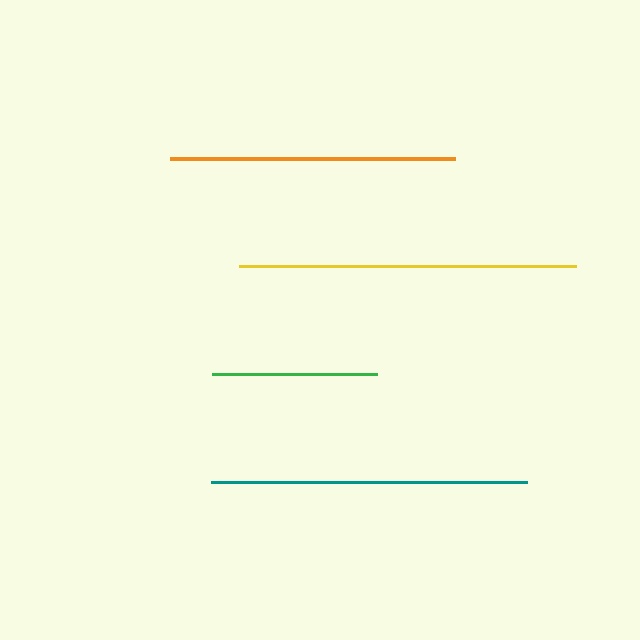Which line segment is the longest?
The yellow line is the longest at approximately 337 pixels.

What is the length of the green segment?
The green segment is approximately 165 pixels long.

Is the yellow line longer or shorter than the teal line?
The yellow line is longer than the teal line.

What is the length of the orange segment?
The orange segment is approximately 284 pixels long.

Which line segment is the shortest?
The green line is the shortest at approximately 165 pixels.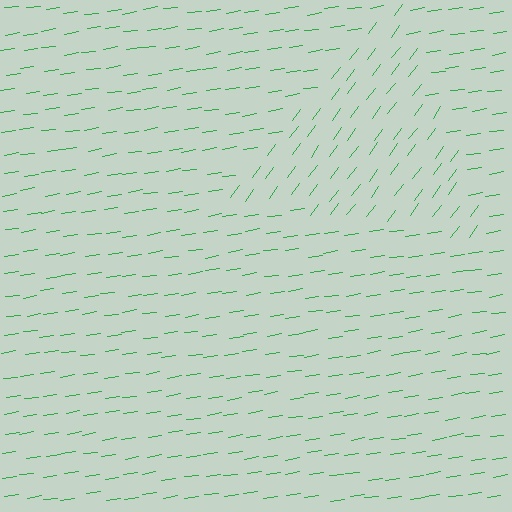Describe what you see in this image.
The image is filled with small green line segments. A triangle region in the image has lines oriented differently from the surrounding lines, creating a visible texture boundary.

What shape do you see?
I see a triangle.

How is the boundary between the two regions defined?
The boundary is defined purely by a change in line orientation (approximately 45 degrees difference). All lines are the same color and thickness.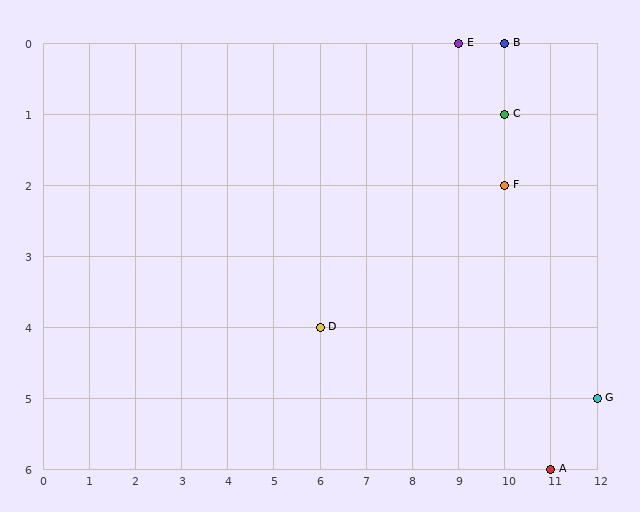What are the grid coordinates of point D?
Point D is at grid coordinates (6, 4).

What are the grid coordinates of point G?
Point G is at grid coordinates (12, 5).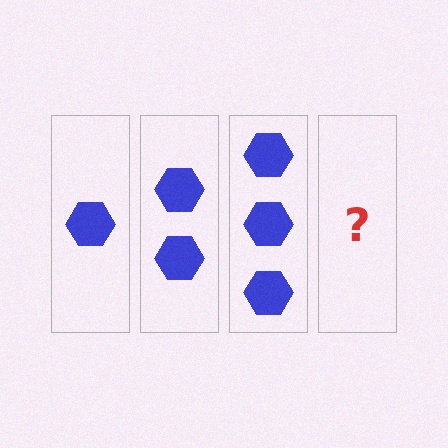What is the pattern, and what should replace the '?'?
The pattern is that each step adds one more hexagon. The '?' should be 4 hexagons.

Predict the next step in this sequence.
The next step is 4 hexagons.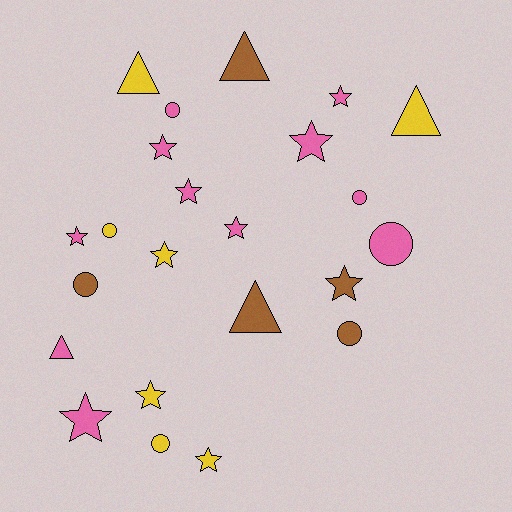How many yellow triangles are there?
There are 2 yellow triangles.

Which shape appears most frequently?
Star, with 11 objects.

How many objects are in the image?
There are 23 objects.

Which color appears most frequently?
Pink, with 11 objects.